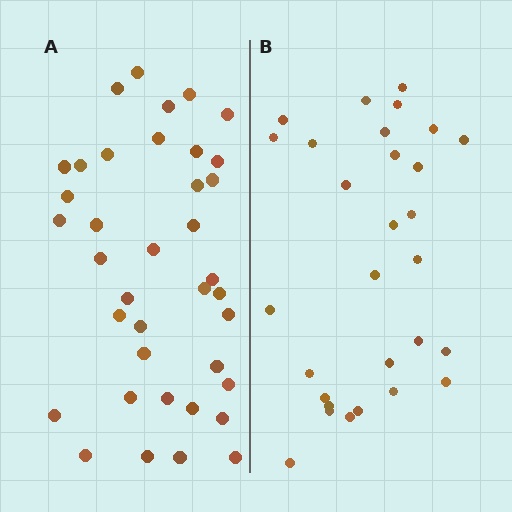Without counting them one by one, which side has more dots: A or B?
Region A (the left region) has more dots.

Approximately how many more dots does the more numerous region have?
Region A has roughly 8 or so more dots than region B.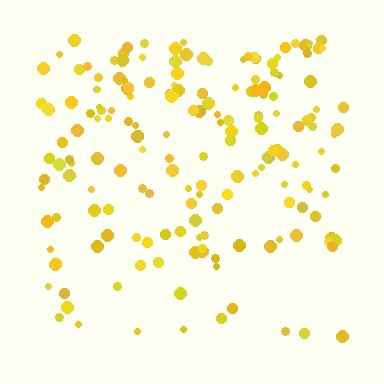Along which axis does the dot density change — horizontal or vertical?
Vertical.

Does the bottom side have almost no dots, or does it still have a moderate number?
Still a moderate number, just noticeably fewer than the top.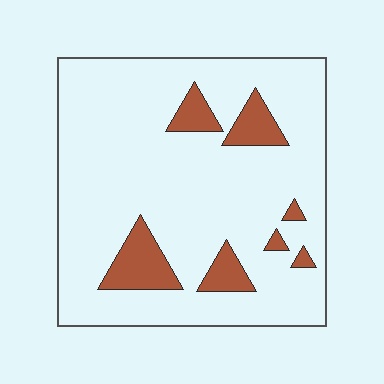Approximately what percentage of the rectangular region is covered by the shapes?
Approximately 15%.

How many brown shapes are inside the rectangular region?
7.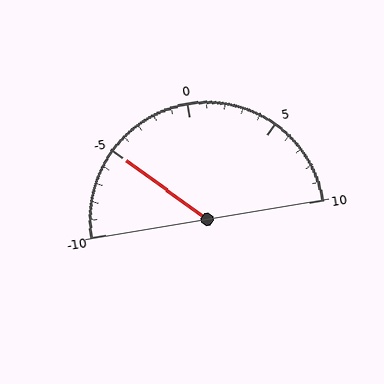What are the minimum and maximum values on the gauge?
The gauge ranges from -10 to 10.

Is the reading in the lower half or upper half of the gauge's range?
The reading is in the lower half of the range (-10 to 10).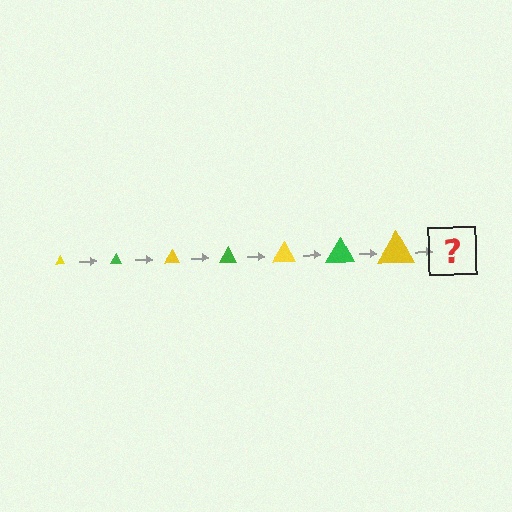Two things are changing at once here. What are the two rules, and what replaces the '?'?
The two rules are that the triangle grows larger each step and the color cycles through yellow and green. The '?' should be a green triangle, larger than the previous one.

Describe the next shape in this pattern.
It should be a green triangle, larger than the previous one.